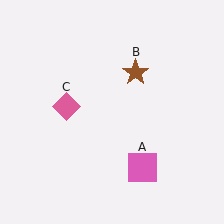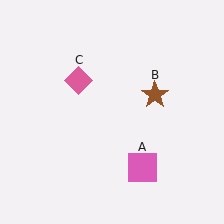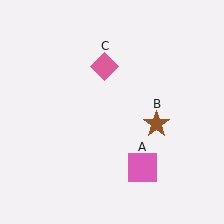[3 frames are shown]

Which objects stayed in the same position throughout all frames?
Pink square (object A) remained stationary.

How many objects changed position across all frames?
2 objects changed position: brown star (object B), pink diamond (object C).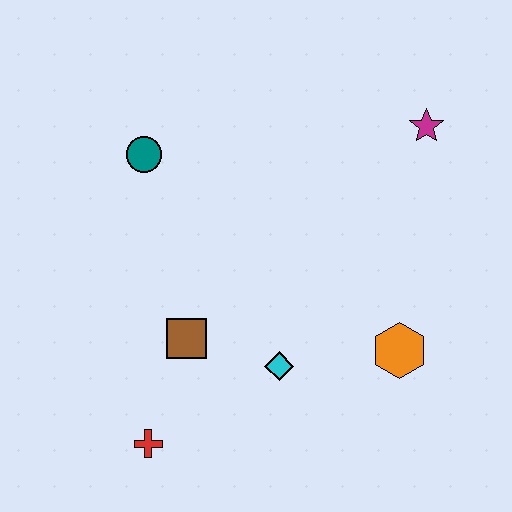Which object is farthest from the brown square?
The magenta star is farthest from the brown square.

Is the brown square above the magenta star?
No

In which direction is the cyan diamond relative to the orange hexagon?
The cyan diamond is to the left of the orange hexagon.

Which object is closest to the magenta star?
The orange hexagon is closest to the magenta star.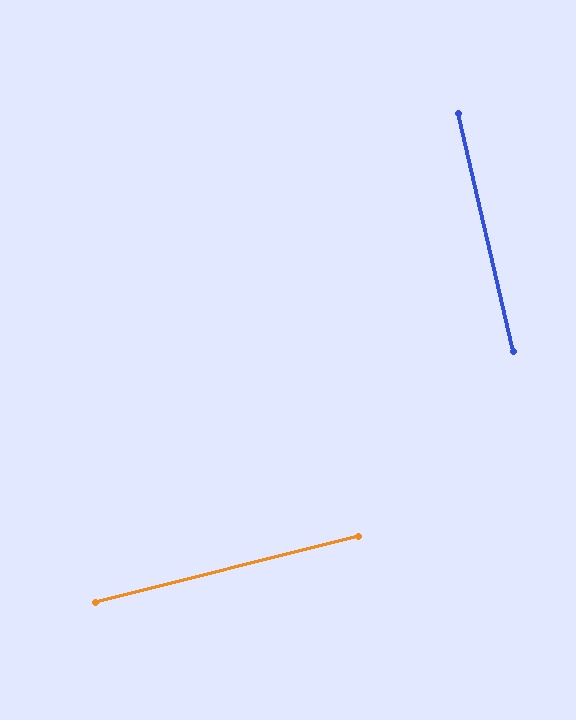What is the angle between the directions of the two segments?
Approximately 89 degrees.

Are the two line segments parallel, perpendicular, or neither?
Perpendicular — they meet at approximately 89°.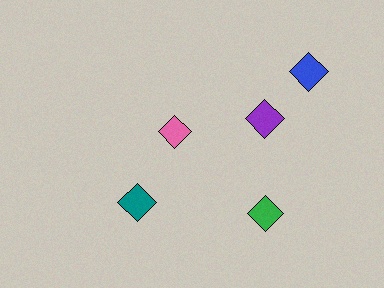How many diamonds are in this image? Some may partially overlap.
There are 5 diamonds.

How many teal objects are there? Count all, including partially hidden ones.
There is 1 teal object.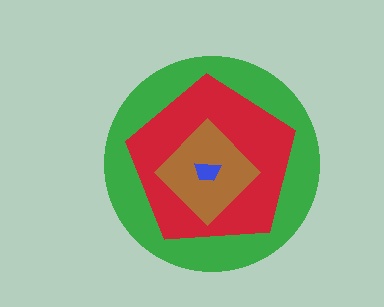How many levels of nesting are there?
4.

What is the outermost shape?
The green circle.